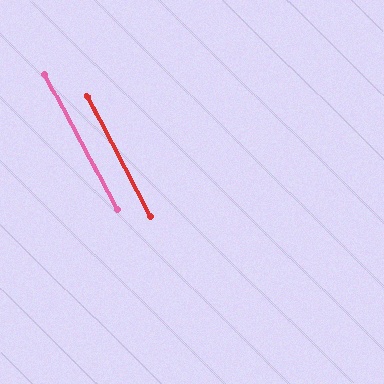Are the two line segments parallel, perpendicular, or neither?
Parallel — their directions differ by only 0.0°.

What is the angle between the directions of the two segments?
Approximately 0 degrees.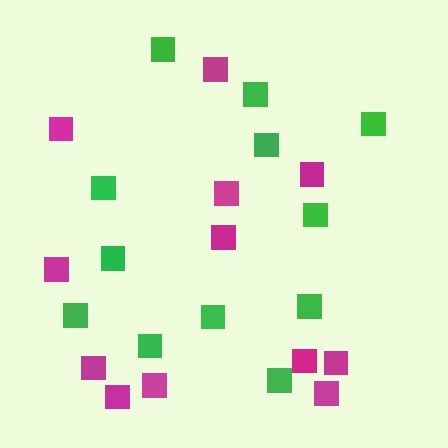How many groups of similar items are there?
There are 2 groups: one group of magenta squares (12) and one group of green squares (12).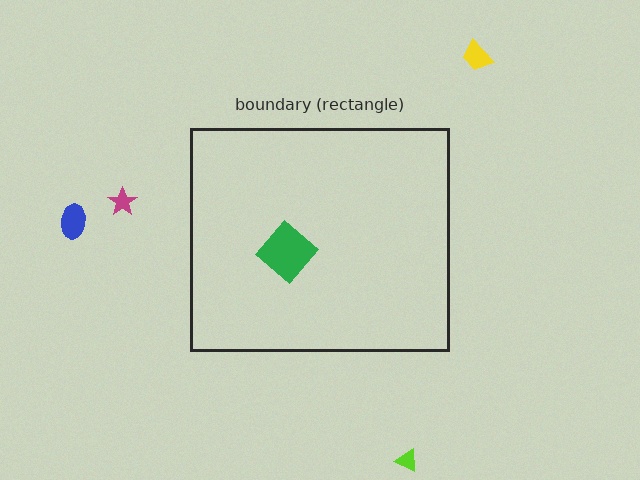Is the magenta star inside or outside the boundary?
Outside.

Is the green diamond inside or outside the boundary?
Inside.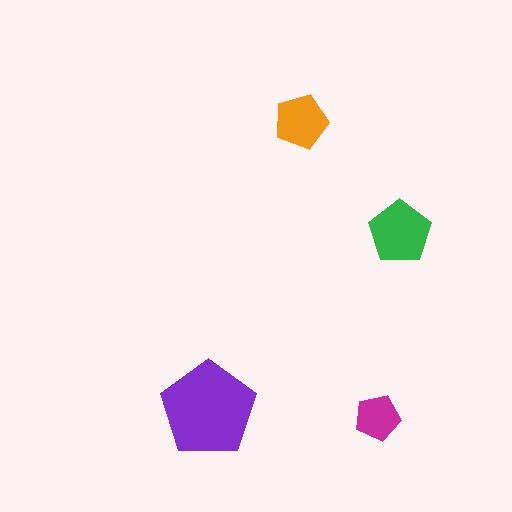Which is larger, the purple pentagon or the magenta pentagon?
The purple one.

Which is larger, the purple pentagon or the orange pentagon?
The purple one.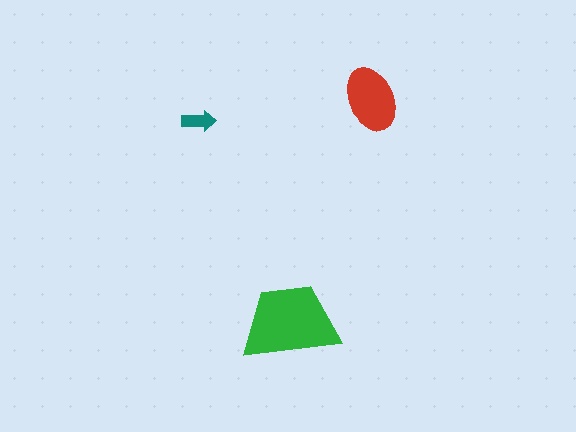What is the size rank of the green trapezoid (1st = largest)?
1st.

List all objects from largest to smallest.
The green trapezoid, the red ellipse, the teal arrow.